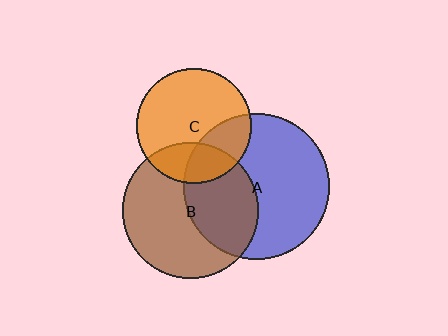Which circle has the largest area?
Circle A (blue).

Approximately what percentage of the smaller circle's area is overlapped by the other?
Approximately 40%.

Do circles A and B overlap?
Yes.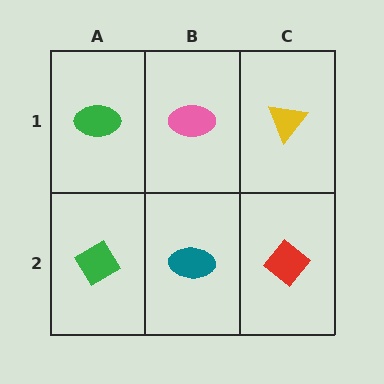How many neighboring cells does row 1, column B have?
3.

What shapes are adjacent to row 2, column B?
A pink ellipse (row 1, column B), a green diamond (row 2, column A), a red diamond (row 2, column C).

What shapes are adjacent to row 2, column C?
A yellow triangle (row 1, column C), a teal ellipse (row 2, column B).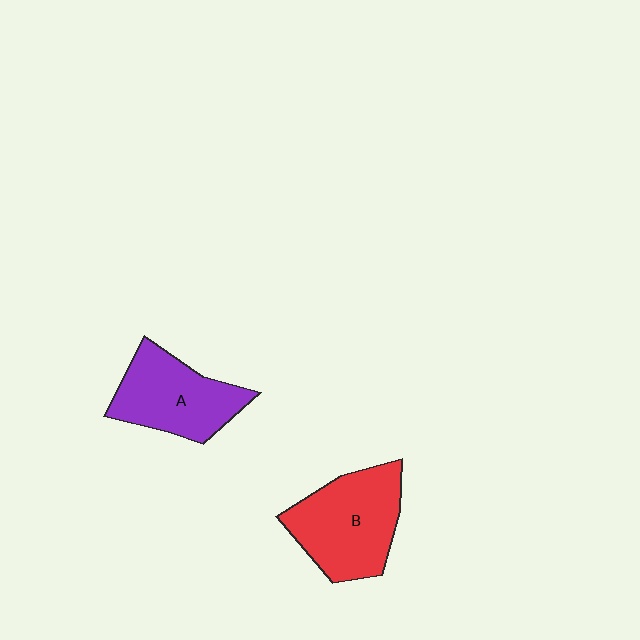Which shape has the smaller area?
Shape A (purple).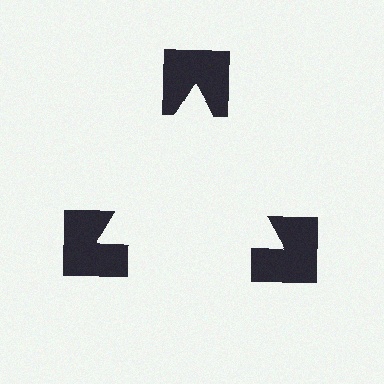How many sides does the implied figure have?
3 sides.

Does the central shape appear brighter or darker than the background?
It typically appears slightly brighter than the background, even though no actual brightness change is drawn.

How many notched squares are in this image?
There are 3 — one at each vertex of the illusory triangle.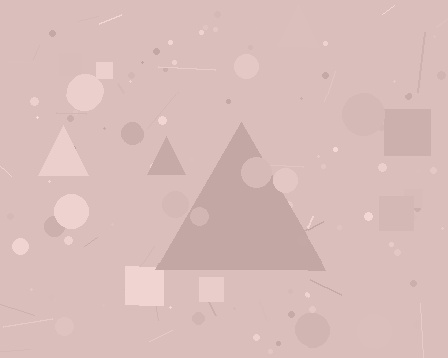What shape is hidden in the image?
A triangle is hidden in the image.